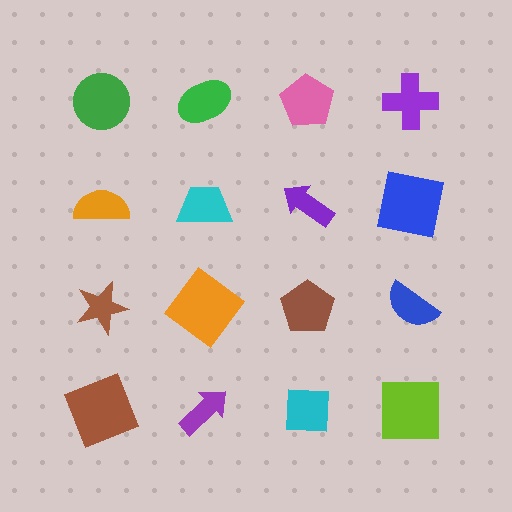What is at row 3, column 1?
A brown star.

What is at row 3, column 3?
A brown pentagon.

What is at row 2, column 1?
An orange semicircle.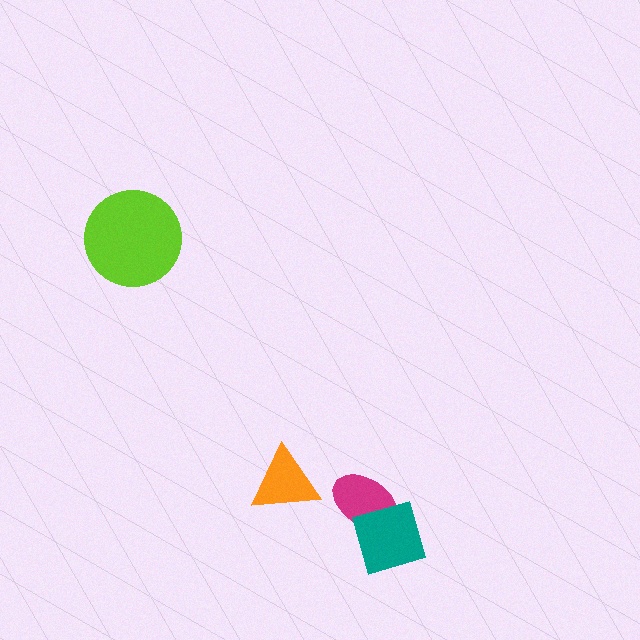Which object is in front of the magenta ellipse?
The teal diamond is in front of the magenta ellipse.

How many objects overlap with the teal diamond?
1 object overlaps with the teal diamond.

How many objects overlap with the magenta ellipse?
1 object overlaps with the magenta ellipse.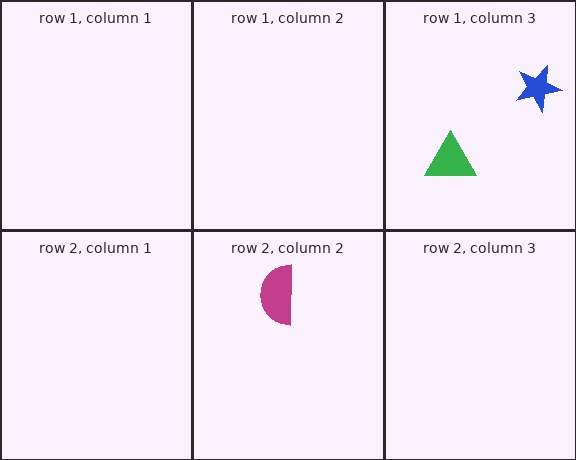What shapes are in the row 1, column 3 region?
The green triangle, the blue star.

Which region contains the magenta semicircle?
The row 2, column 2 region.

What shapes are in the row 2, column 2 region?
The magenta semicircle.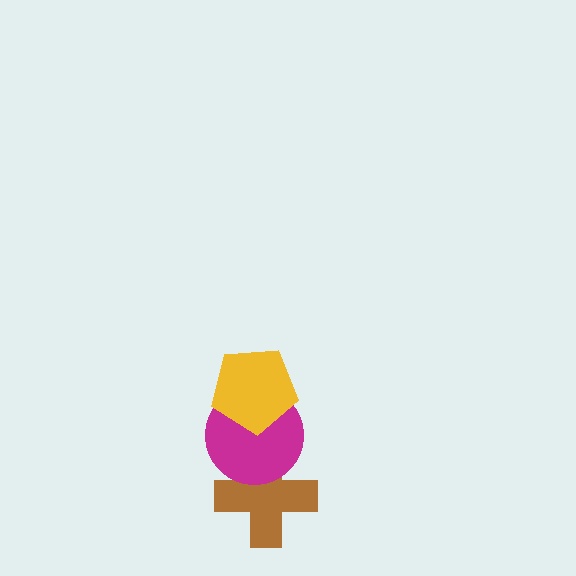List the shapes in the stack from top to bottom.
From top to bottom: the yellow pentagon, the magenta circle, the brown cross.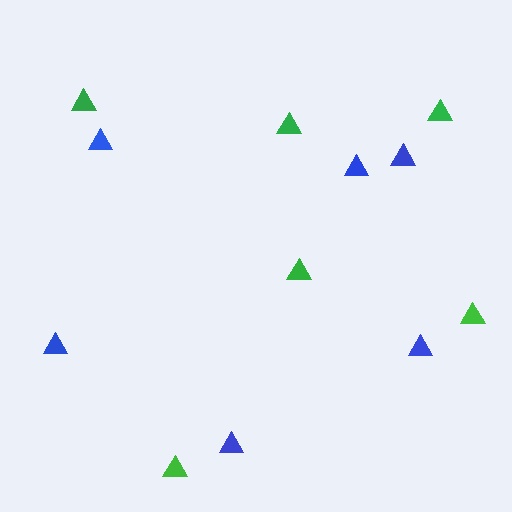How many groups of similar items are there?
There are 2 groups: one group of blue triangles (6) and one group of green triangles (6).